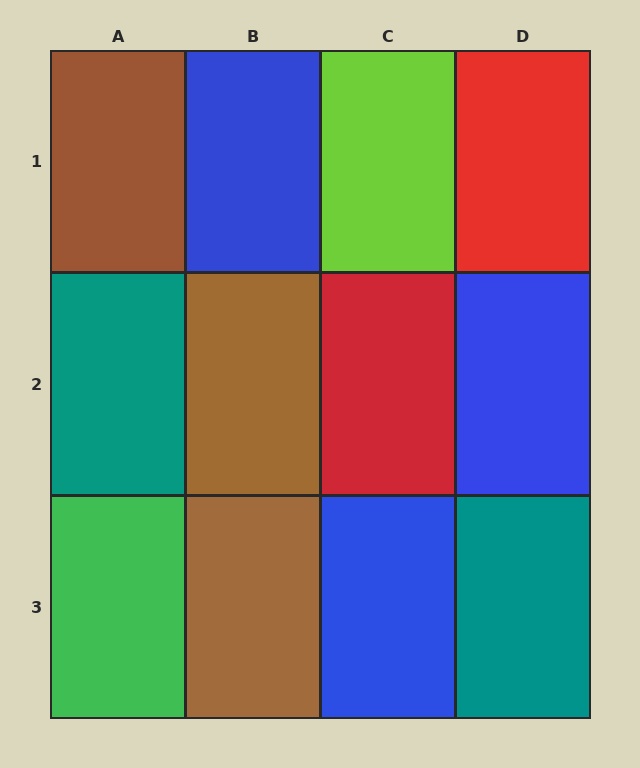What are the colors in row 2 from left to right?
Teal, brown, red, blue.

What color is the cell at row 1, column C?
Lime.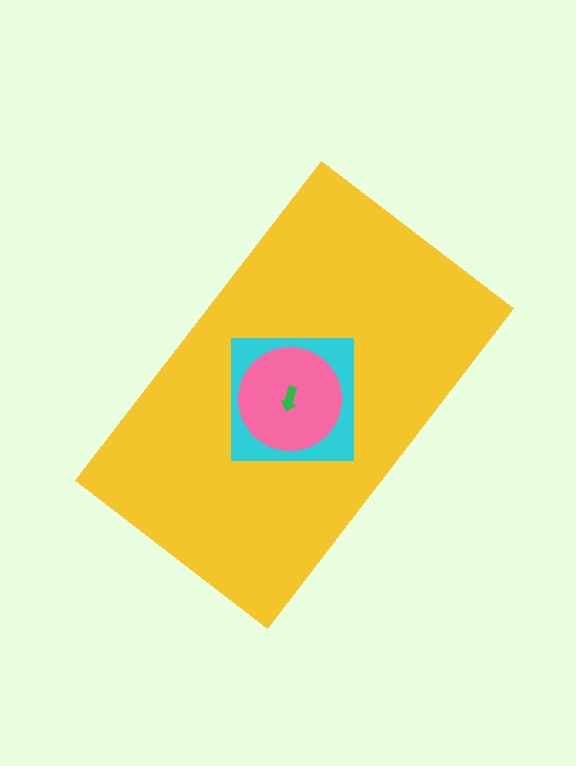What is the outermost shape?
The yellow rectangle.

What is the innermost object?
The green arrow.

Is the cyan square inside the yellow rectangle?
Yes.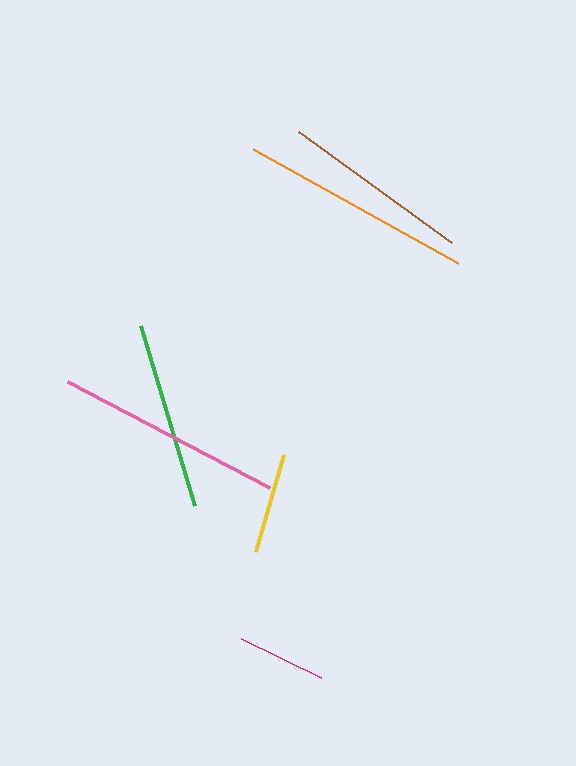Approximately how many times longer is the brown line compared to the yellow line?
The brown line is approximately 1.9 times the length of the yellow line.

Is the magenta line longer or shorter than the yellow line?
The yellow line is longer than the magenta line.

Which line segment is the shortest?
The magenta line is the shortest at approximately 89 pixels.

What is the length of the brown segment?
The brown segment is approximately 188 pixels long.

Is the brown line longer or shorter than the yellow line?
The brown line is longer than the yellow line.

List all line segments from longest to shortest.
From longest to shortest: orange, pink, brown, green, yellow, magenta.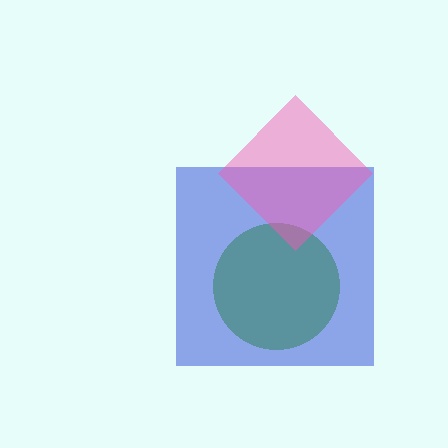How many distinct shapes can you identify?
There are 3 distinct shapes: a lime circle, a blue square, a pink diamond.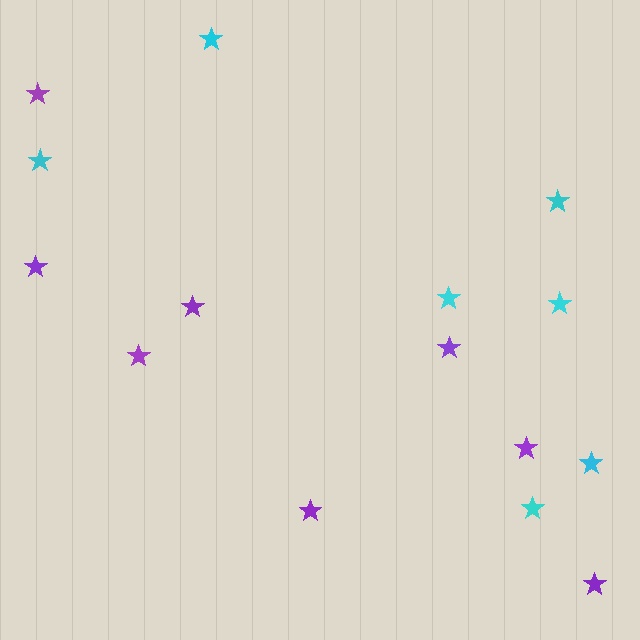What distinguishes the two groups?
There are 2 groups: one group of purple stars (8) and one group of cyan stars (7).